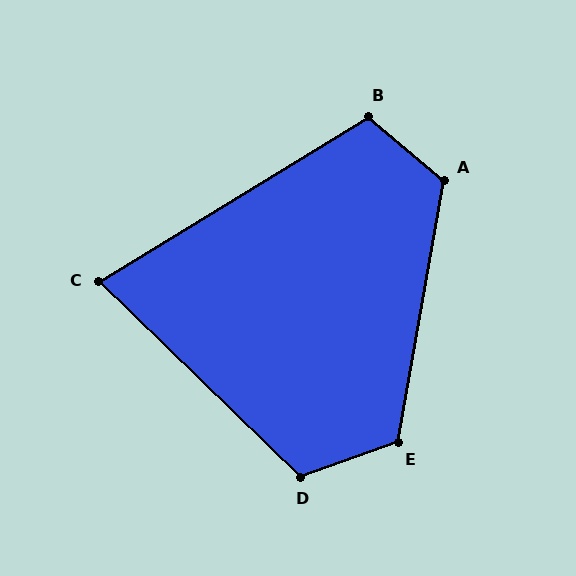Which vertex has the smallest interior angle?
C, at approximately 76 degrees.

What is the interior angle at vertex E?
Approximately 120 degrees (obtuse).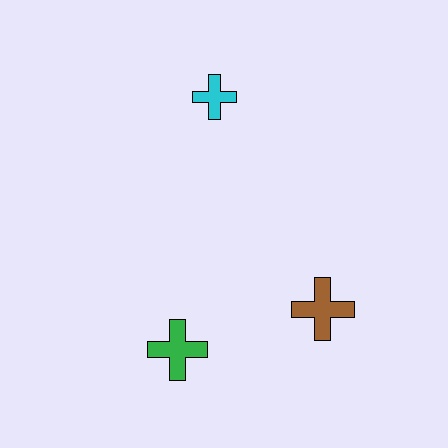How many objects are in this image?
There are 3 objects.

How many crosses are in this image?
There are 3 crosses.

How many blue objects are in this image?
There are no blue objects.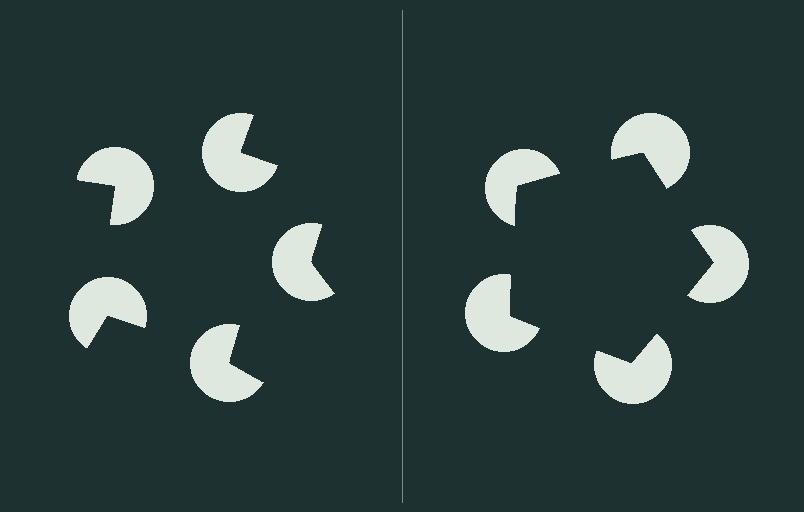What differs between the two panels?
The pac-man discs are positioned identically on both sides; only the wedge orientations differ. On the right they align to a pentagon; on the left they are misaligned.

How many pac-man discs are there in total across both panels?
10 — 5 on each side.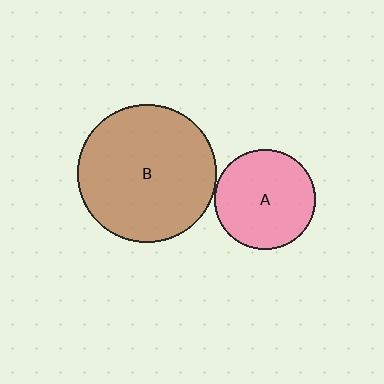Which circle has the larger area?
Circle B (brown).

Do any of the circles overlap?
No, none of the circles overlap.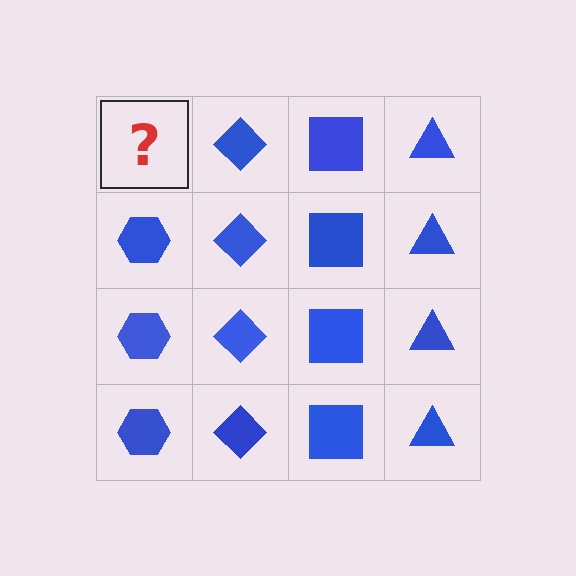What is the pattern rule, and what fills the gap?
The rule is that each column has a consistent shape. The gap should be filled with a blue hexagon.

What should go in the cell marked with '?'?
The missing cell should contain a blue hexagon.